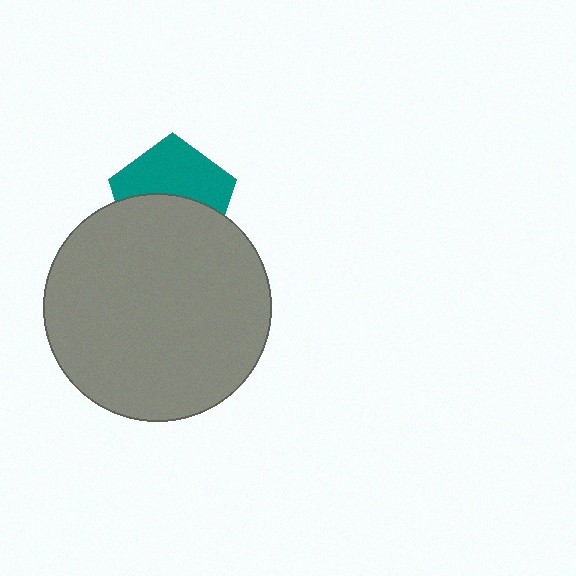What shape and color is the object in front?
The object in front is a gray circle.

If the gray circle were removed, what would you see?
You would see the complete teal pentagon.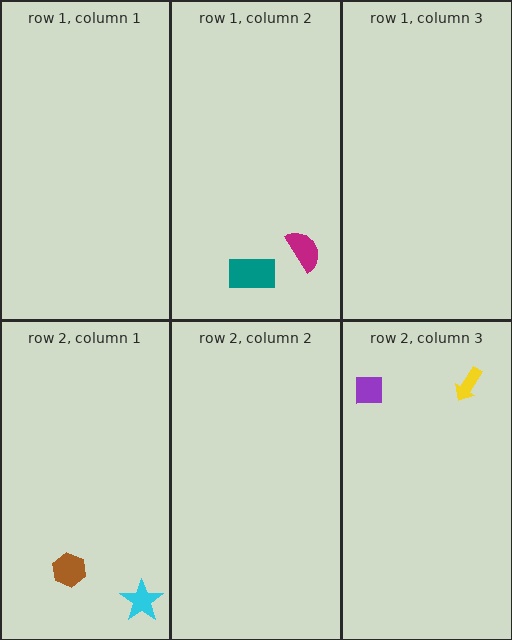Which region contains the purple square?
The row 2, column 3 region.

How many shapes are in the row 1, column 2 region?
2.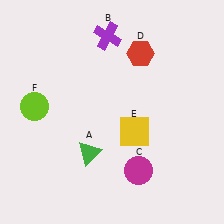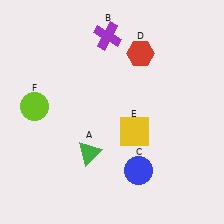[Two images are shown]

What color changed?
The circle (C) changed from magenta in Image 1 to blue in Image 2.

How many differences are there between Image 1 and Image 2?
There is 1 difference between the two images.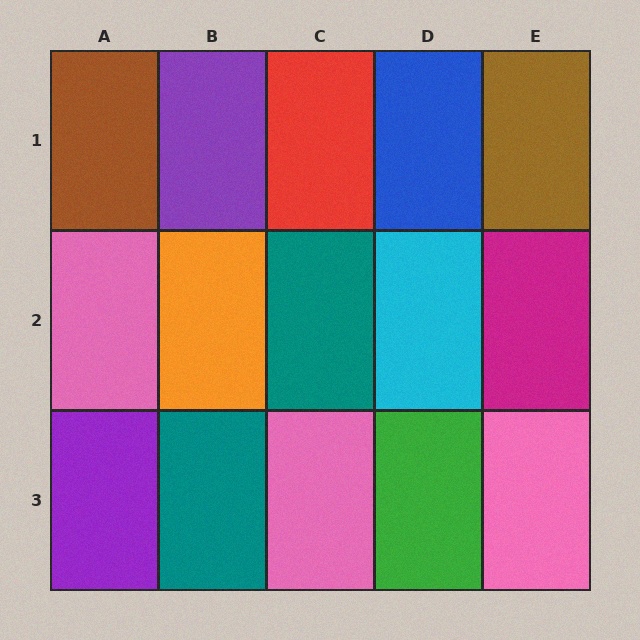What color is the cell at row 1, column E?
Brown.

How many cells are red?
1 cell is red.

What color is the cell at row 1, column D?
Blue.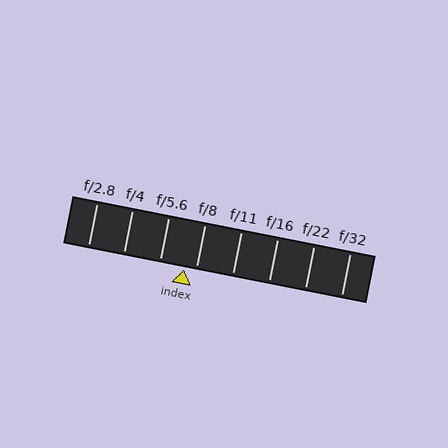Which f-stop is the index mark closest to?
The index mark is closest to f/8.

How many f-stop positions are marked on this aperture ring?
There are 8 f-stop positions marked.